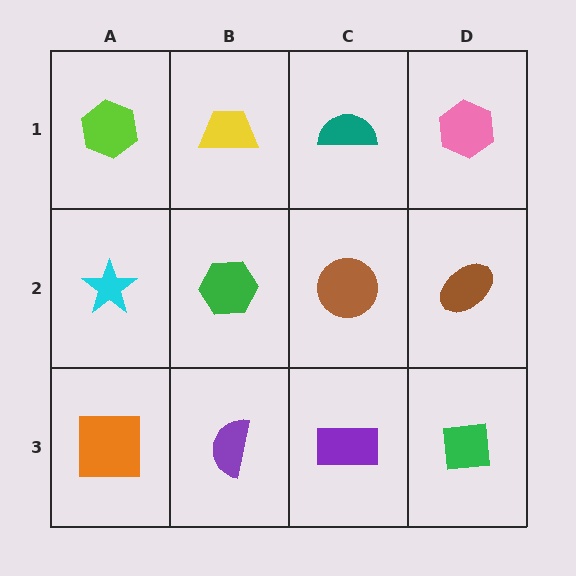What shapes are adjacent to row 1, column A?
A cyan star (row 2, column A), a yellow trapezoid (row 1, column B).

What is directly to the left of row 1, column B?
A lime hexagon.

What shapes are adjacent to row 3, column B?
A green hexagon (row 2, column B), an orange square (row 3, column A), a purple rectangle (row 3, column C).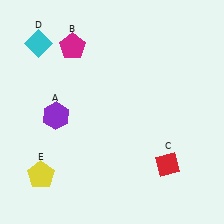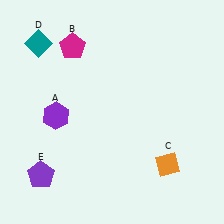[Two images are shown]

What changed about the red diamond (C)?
In Image 1, C is red. In Image 2, it changed to orange.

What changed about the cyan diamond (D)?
In Image 1, D is cyan. In Image 2, it changed to teal.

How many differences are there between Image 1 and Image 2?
There are 3 differences between the two images.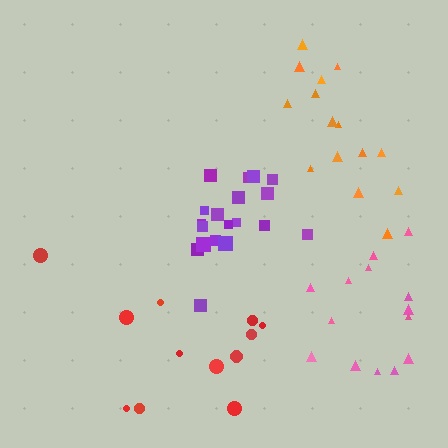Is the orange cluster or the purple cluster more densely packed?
Purple.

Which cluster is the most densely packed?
Purple.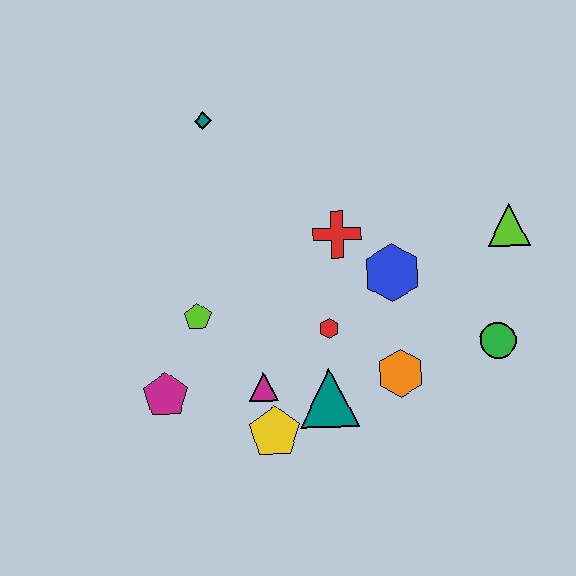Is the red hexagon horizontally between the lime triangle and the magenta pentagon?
Yes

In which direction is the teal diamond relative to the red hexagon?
The teal diamond is above the red hexagon.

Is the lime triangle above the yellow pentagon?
Yes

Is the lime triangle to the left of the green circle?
No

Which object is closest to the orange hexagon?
The teal triangle is closest to the orange hexagon.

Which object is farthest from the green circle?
The teal diamond is farthest from the green circle.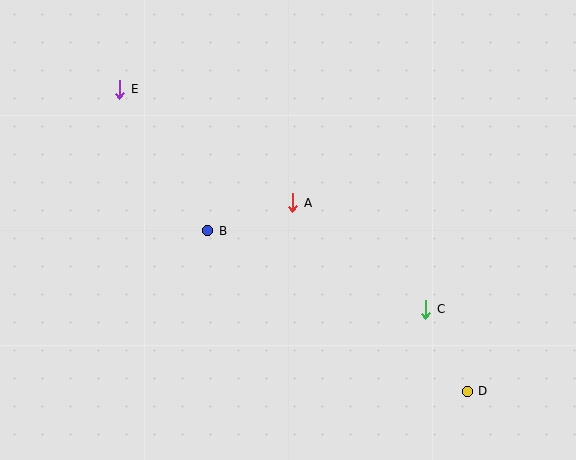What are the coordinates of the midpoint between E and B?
The midpoint between E and B is at (164, 160).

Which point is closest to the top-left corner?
Point E is closest to the top-left corner.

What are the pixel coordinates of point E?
Point E is at (120, 89).